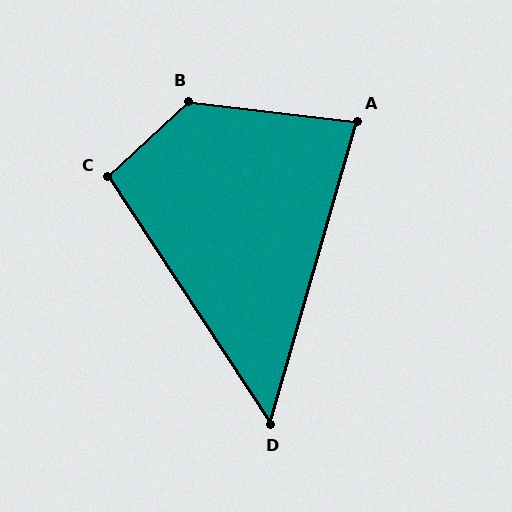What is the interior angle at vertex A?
Approximately 81 degrees (acute).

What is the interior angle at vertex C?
Approximately 99 degrees (obtuse).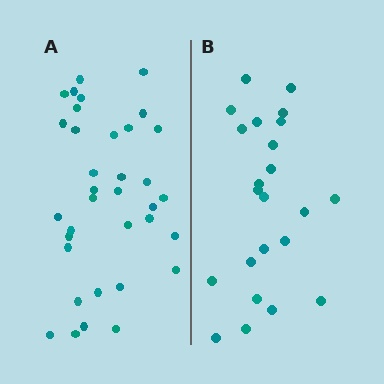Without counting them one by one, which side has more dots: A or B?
Region A (the left region) has more dots.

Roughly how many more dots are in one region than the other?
Region A has roughly 12 or so more dots than region B.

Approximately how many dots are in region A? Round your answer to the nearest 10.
About 40 dots. (The exact count is 35, which rounds to 40.)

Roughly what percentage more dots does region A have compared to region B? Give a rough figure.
About 50% more.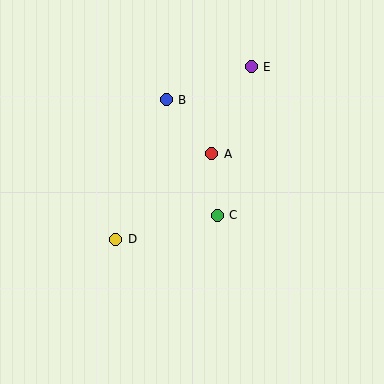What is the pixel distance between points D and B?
The distance between D and B is 148 pixels.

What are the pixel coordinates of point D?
Point D is at (116, 239).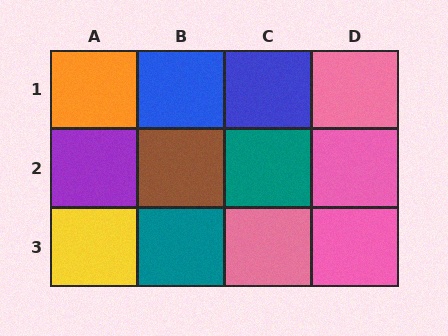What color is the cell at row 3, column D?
Pink.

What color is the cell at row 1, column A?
Orange.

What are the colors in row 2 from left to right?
Purple, brown, teal, pink.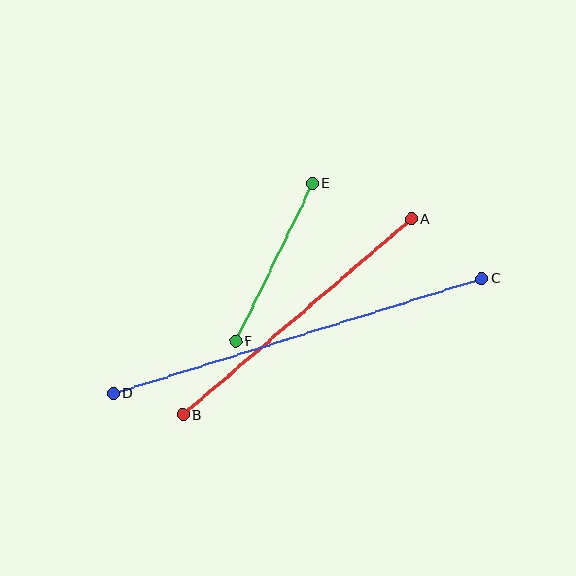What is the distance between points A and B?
The distance is approximately 301 pixels.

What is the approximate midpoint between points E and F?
The midpoint is at approximately (274, 262) pixels.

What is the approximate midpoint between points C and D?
The midpoint is at approximately (298, 336) pixels.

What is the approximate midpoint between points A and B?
The midpoint is at approximately (297, 317) pixels.